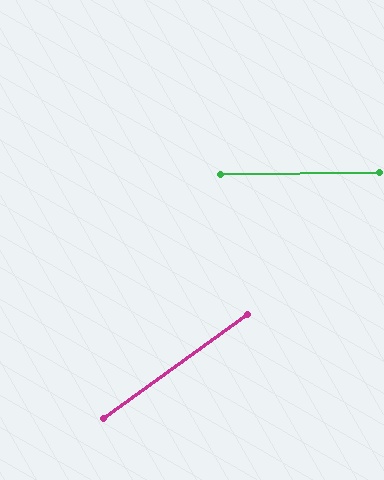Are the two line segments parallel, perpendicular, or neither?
Neither parallel nor perpendicular — they differ by about 35°.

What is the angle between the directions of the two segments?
Approximately 35 degrees.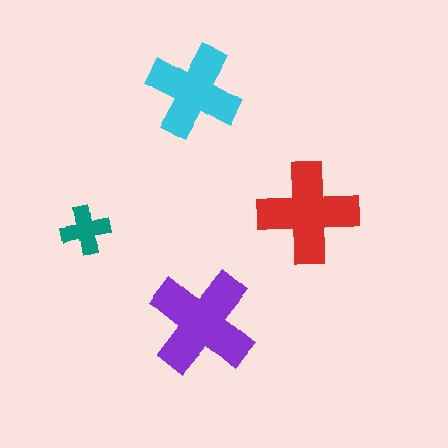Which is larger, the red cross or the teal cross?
The red one.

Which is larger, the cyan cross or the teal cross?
The cyan one.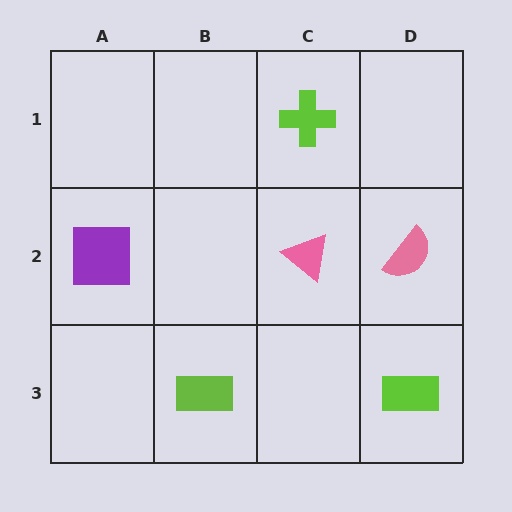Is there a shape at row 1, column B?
No, that cell is empty.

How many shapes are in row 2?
3 shapes.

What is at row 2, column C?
A pink triangle.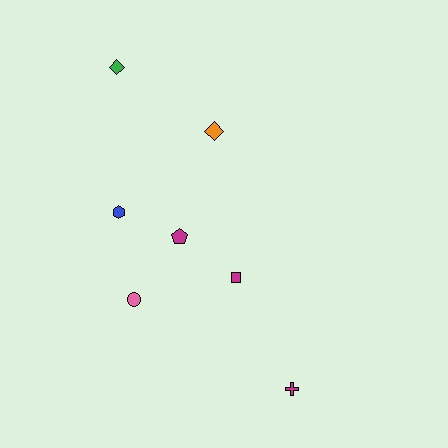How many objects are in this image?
There are 7 objects.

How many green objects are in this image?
There is 1 green object.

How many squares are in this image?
There is 1 square.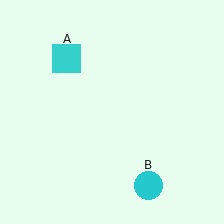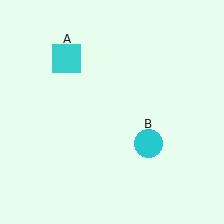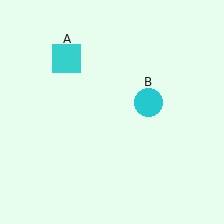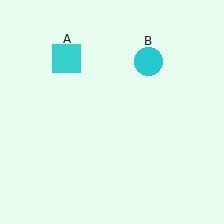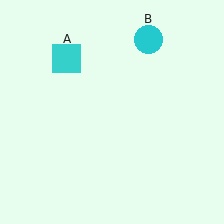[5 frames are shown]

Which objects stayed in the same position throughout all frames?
Cyan square (object A) remained stationary.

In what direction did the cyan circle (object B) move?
The cyan circle (object B) moved up.